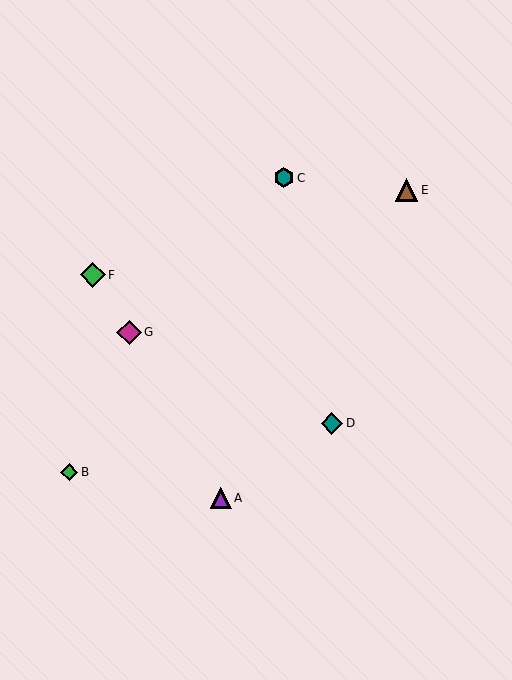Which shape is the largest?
The magenta diamond (labeled G) is the largest.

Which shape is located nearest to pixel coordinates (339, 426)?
The teal diamond (labeled D) at (332, 423) is nearest to that location.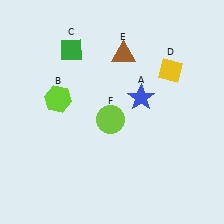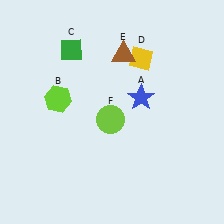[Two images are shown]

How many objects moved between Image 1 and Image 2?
1 object moved between the two images.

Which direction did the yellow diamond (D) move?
The yellow diamond (D) moved left.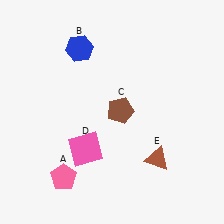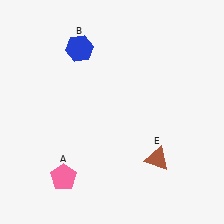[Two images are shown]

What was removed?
The pink square (D), the brown pentagon (C) were removed in Image 2.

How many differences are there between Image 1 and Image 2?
There are 2 differences between the two images.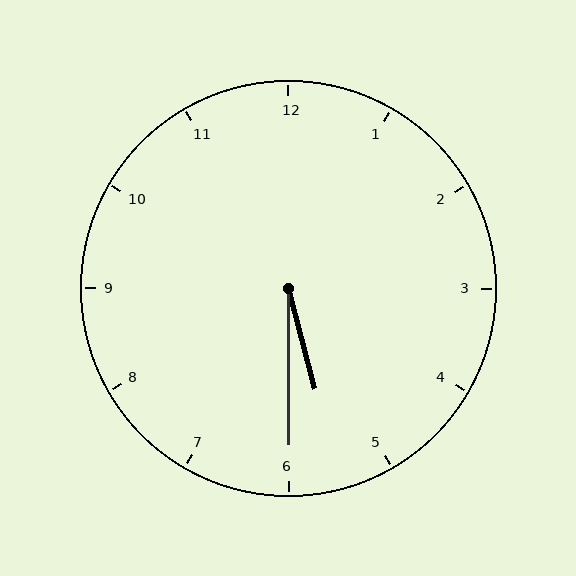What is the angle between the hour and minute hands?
Approximately 15 degrees.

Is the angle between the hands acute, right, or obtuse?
It is acute.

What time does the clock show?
5:30.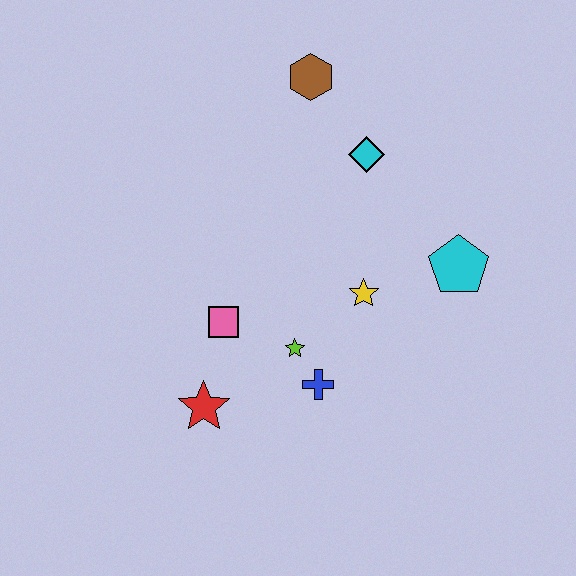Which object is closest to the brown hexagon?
The cyan diamond is closest to the brown hexagon.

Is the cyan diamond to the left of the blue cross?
No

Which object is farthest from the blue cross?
The brown hexagon is farthest from the blue cross.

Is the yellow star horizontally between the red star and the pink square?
No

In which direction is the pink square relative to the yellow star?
The pink square is to the left of the yellow star.